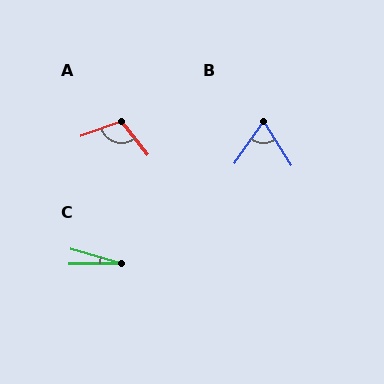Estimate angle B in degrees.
Approximately 67 degrees.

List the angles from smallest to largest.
C (17°), B (67°), A (108°).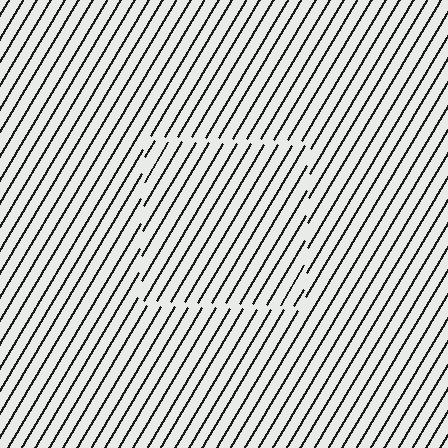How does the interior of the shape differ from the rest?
The interior of the shape contains the same grating, shifted by half a period — the contour is defined by the phase discontinuity where line-ends from the inner and outer gratings abut.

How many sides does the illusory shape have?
4 sides — the line-ends trace a square.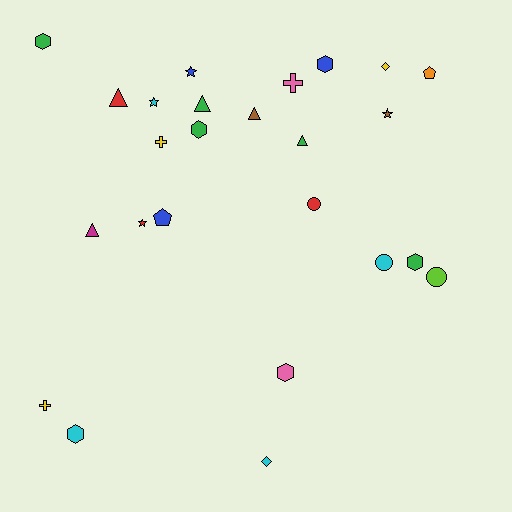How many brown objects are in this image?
There are 2 brown objects.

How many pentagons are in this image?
There are 2 pentagons.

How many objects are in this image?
There are 25 objects.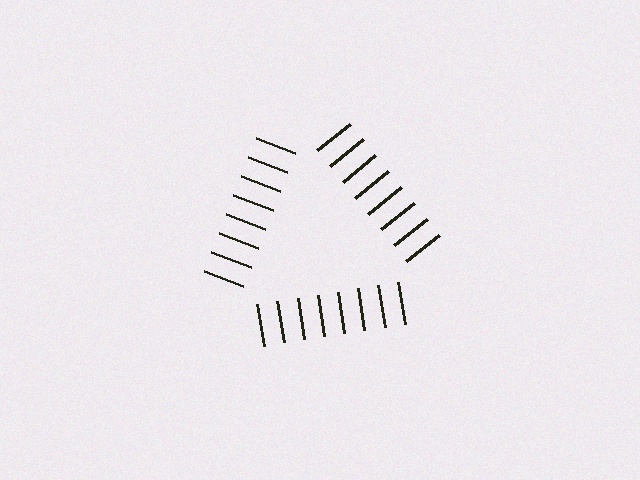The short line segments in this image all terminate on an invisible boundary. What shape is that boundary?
An illusory triangle — the line segments terminate on its edges but no continuous stroke is drawn.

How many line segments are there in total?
24 — 8 along each of the 3 edges.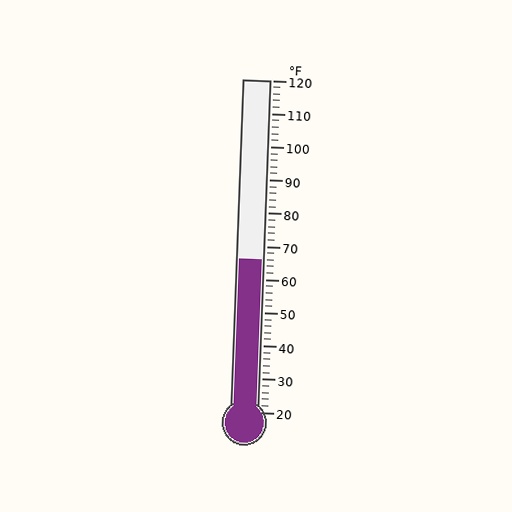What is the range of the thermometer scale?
The thermometer scale ranges from 20°F to 120°F.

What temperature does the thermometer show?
The thermometer shows approximately 66°F.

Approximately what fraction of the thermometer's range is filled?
The thermometer is filled to approximately 45% of its range.